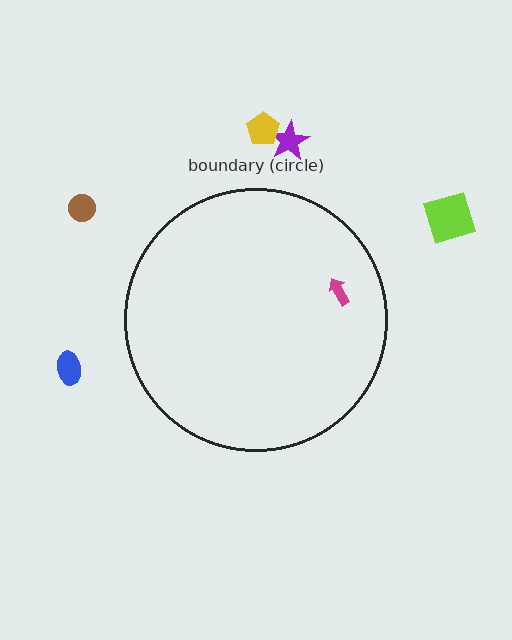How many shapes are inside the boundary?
1 inside, 5 outside.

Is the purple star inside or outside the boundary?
Outside.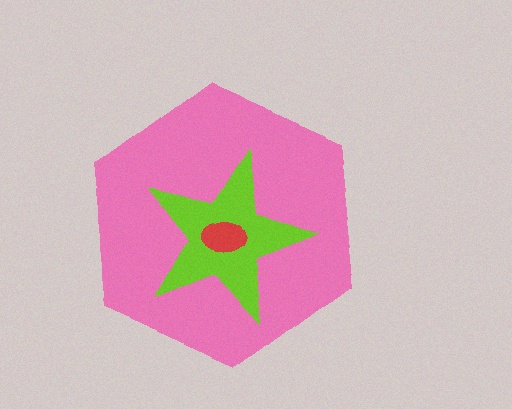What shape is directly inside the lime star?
The red ellipse.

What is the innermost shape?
The red ellipse.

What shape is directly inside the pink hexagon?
The lime star.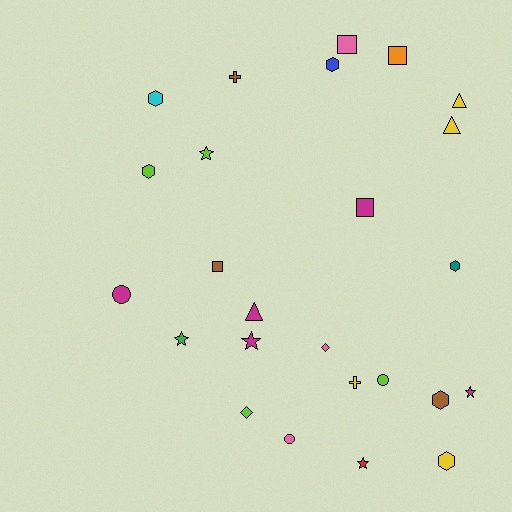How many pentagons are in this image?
There are no pentagons.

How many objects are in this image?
There are 25 objects.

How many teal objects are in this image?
There is 1 teal object.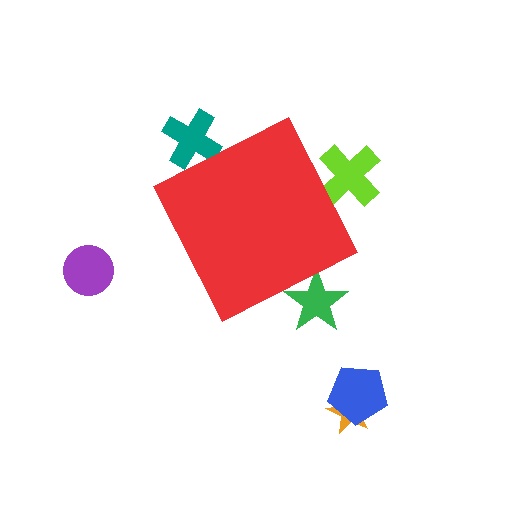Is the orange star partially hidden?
No, the orange star is fully visible.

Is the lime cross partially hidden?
Yes, the lime cross is partially hidden behind the red diamond.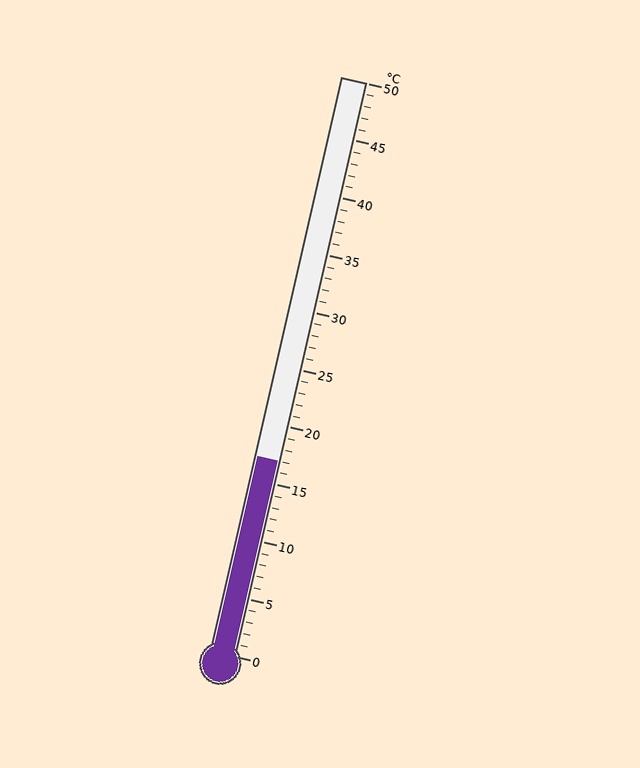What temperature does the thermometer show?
The thermometer shows approximately 17°C.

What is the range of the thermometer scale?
The thermometer scale ranges from 0°C to 50°C.